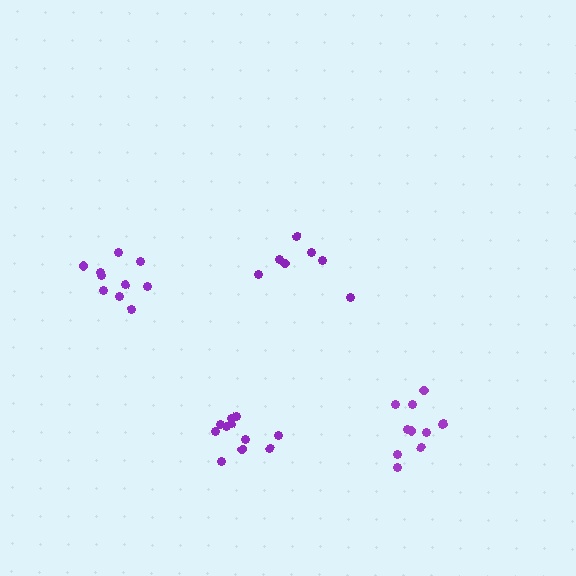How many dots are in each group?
Group 1: 11 dots, Group 2: 10 dots, Group 3: 11 dots, Group 4: 7 dots (39 total).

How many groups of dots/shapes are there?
There are 4 groups.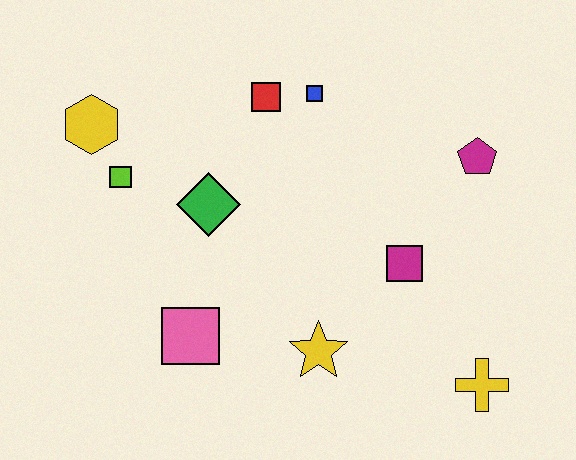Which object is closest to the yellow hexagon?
The lime square is closest to the yellow hexagon.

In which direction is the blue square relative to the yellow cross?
The blue square is above the yellow cross.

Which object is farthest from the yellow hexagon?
The yellow cross is farthest from the yellow hexagon.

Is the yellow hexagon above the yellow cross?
Yes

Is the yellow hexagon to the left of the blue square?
Yes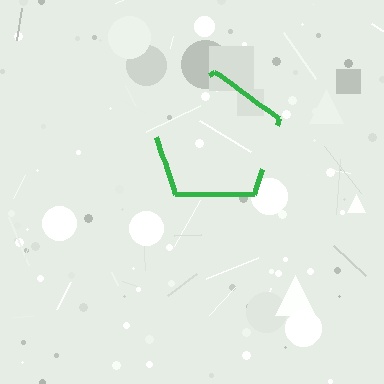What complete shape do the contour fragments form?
The contour fragments form a pentagon.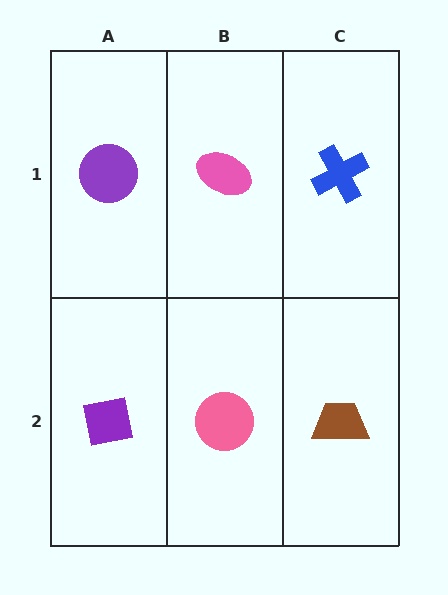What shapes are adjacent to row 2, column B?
A pink ellipse (row 1, column B), a purple square (row 2, column A), a brown trapezoid (row 2, column C).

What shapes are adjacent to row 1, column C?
A brown trapezoid (row 2, column C), a pink ellipse (row 1, column B).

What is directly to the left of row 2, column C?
A pink circle.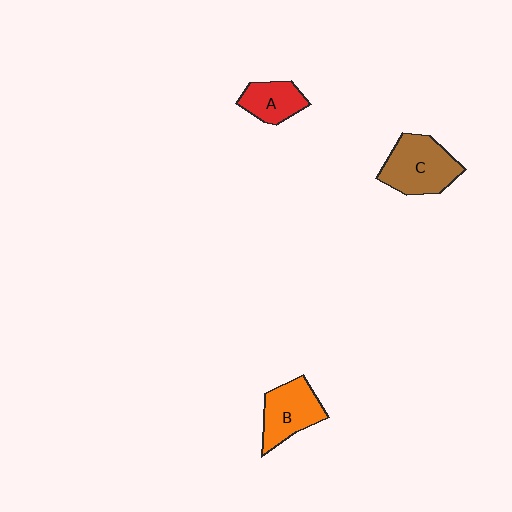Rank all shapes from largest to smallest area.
From largest to smallest: C (brown), B (orange), A (red).